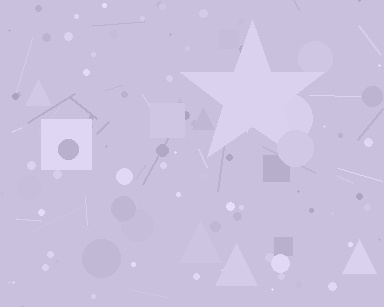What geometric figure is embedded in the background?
A star is embedded in the background.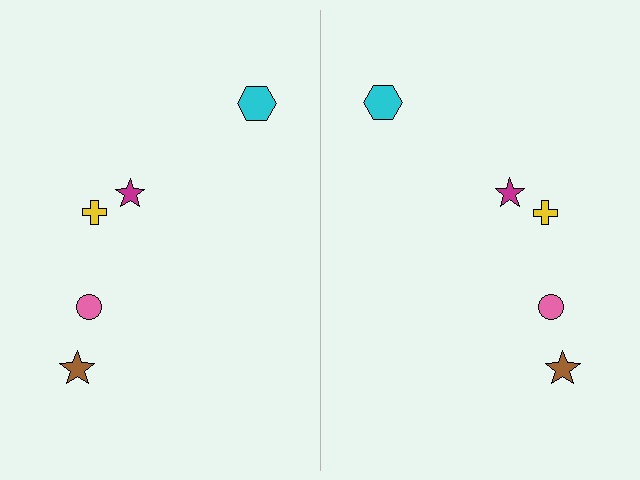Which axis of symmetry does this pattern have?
The pattern has a vertical axis of symmetry running through the center of the image.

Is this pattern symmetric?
Yes, this pattern has bilateral (reflection) symmetry.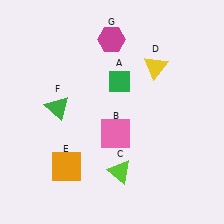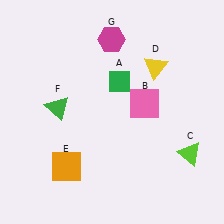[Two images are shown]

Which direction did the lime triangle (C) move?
The lime triangle (C) moved right.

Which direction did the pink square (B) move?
The pink square (B) moved up.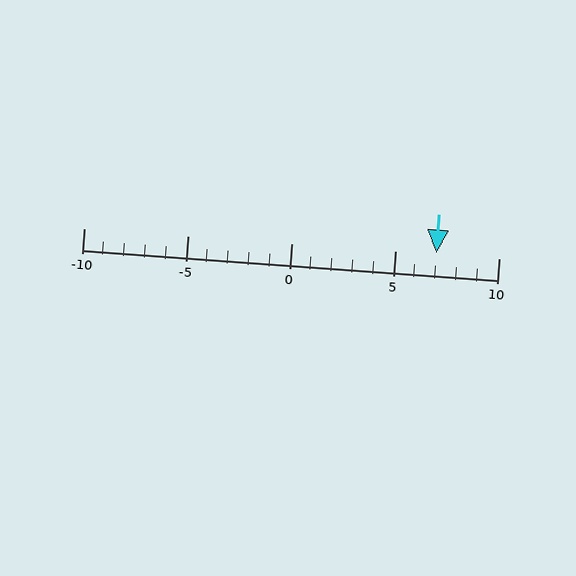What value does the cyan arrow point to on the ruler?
The cyan arrow points to approximately 7.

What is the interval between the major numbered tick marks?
The major tick marks are spaced 5 units apart.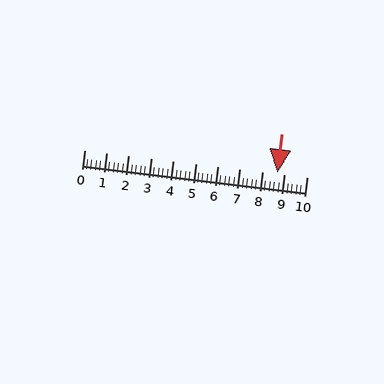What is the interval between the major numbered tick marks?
The major tick marks are spaced 1 units apart.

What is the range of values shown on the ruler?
The ruler shows values from 0 to 10.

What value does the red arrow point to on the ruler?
The red arrow points to approximately 8.7.